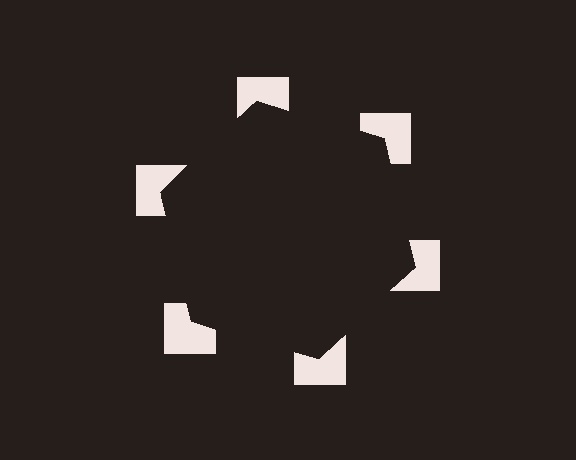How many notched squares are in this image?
There are 6 — one at each vertex of the illusory hexagon.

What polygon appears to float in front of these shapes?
An illusory hexagon — its edges are inferred from the aligned wedge cuts in the notched squares, not physically drawn.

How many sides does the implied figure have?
6 sides.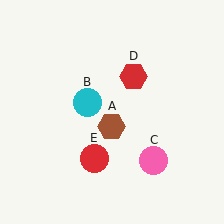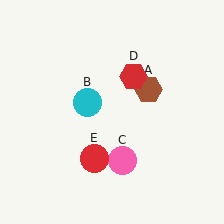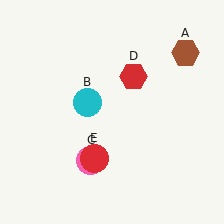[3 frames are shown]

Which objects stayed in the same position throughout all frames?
Cyan circle (object B) and red hexagon (object D) and red circle (object E) remained stationary.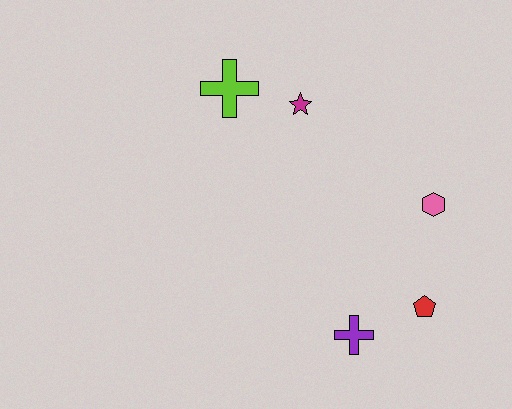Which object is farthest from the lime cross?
The red pentagon is farthest from the lime cross.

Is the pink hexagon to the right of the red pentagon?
Yes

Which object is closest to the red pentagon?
The purple cross is closest to the red pentagon.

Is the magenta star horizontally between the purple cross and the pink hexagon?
No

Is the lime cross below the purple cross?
No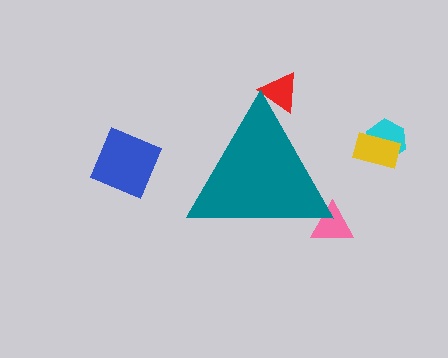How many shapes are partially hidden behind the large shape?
2 shapes are partially hidden.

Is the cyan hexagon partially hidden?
No, the cyan hexagon is fully visible.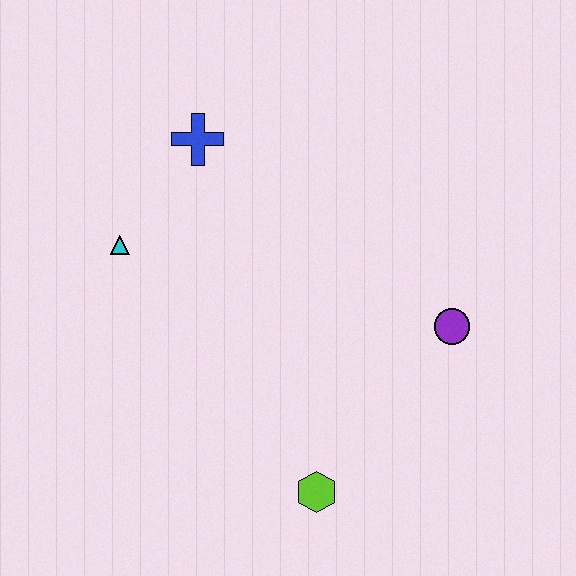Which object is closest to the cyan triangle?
The blue cross is closest to the cyan triangle.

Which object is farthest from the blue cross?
The lime hexagon is farthest from the blue cross.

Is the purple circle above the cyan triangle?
No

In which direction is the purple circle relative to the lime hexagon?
The purple circle is above the lime hexagon.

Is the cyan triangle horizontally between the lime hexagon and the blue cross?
No